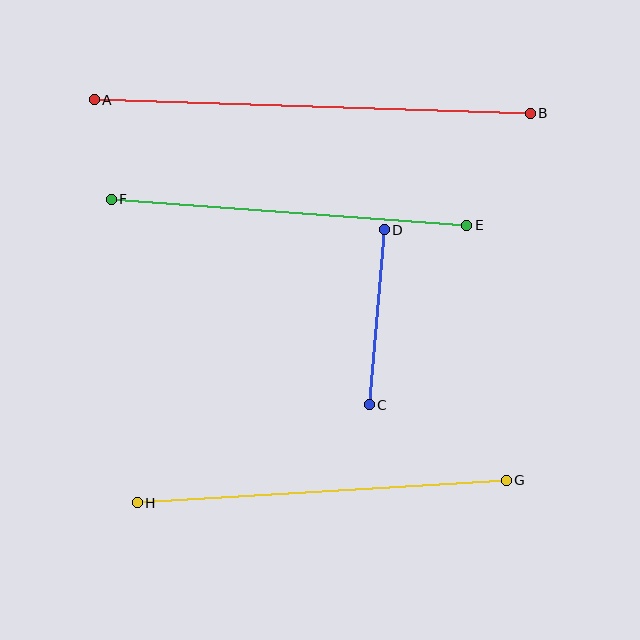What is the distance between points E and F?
The distance is approximately 357 pixels.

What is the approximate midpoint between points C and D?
The midpoint is at approximately (377, 317) pixels.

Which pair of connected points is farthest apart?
Points A and B are farthest apart.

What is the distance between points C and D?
The distance is approximately 176 pixels.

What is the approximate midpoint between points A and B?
The midpoint is at approximately (312, 107) pixels.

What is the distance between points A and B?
The distance is approximately 436 pixels.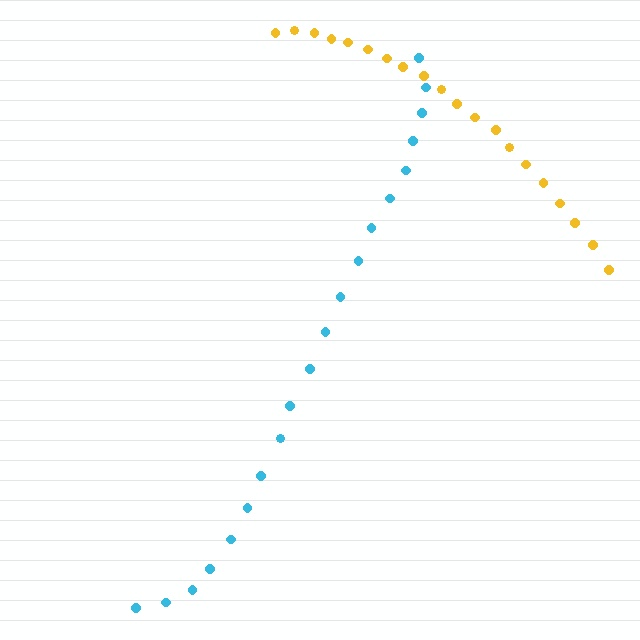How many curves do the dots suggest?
There are 2 distinct paths.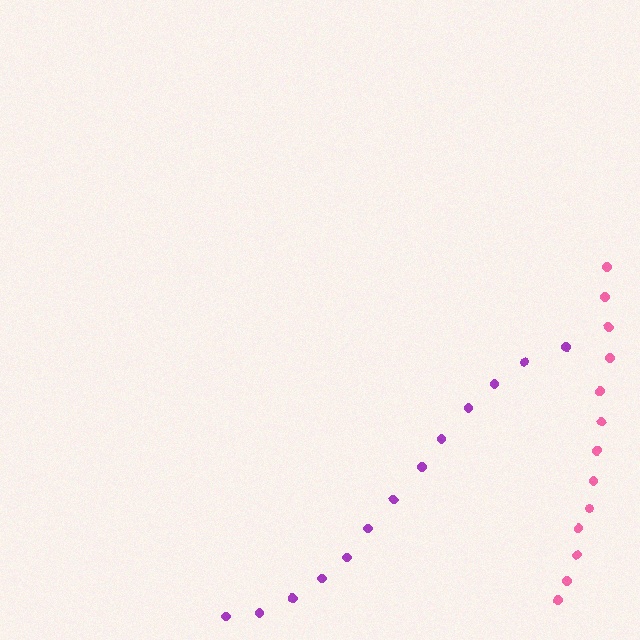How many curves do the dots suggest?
There are 2 distinct paths.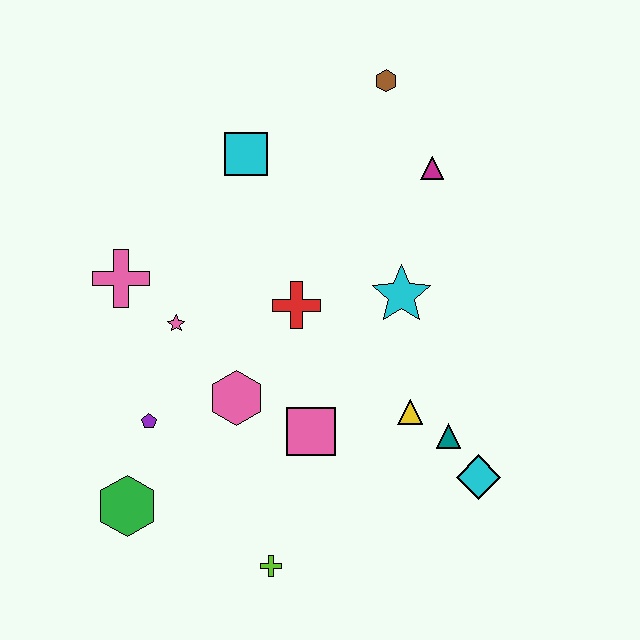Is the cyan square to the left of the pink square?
Yes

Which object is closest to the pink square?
The pink hexagon is closest to the pink square.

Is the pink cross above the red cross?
Yes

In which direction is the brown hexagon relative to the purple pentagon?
The brown hexagon is above the purple pentagon.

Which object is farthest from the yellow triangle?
The brown hexagon is farthest from the yellow triangle.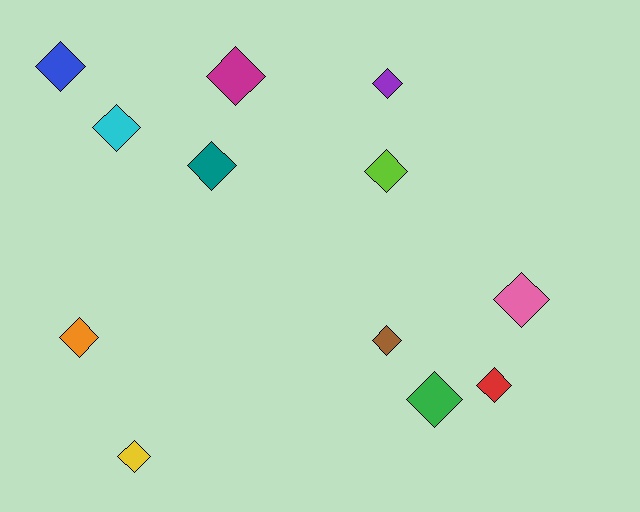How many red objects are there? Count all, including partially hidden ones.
There is 1 red object.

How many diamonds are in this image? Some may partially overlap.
There are 12 diamonds.